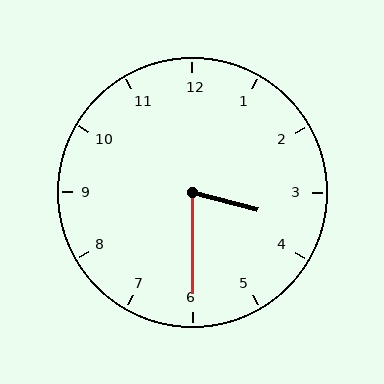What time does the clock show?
3:30.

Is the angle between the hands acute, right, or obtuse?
It is acute.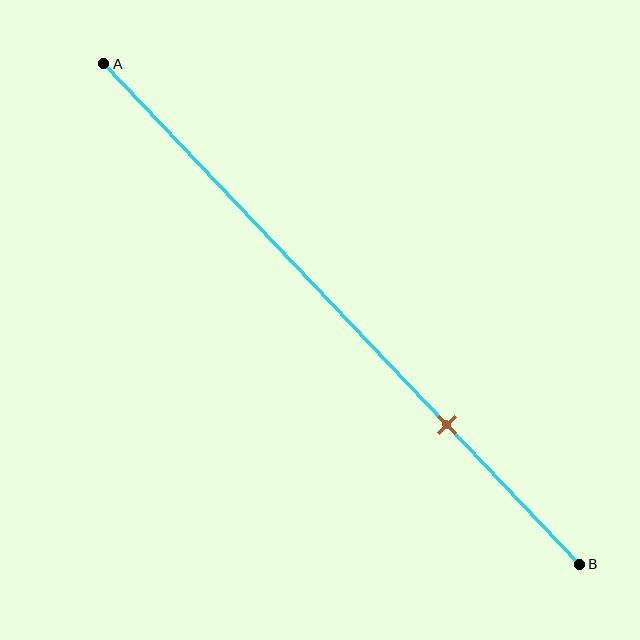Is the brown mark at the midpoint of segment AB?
No, the mark is at about 70% from A, not at the 50% midpoint.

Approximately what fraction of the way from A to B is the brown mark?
The brown mark is approximately 70% of the way from A to B.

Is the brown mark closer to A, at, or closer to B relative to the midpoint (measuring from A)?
The brown mark is closer to point B than the midpoint of segment AB.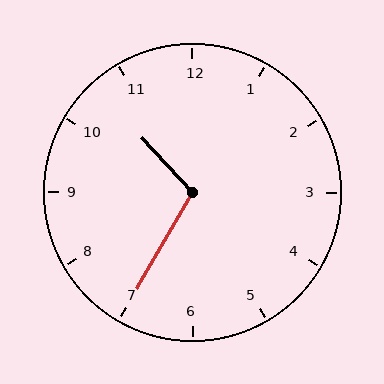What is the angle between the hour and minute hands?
Approximately 108 degrees.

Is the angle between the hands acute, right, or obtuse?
It is obtuse.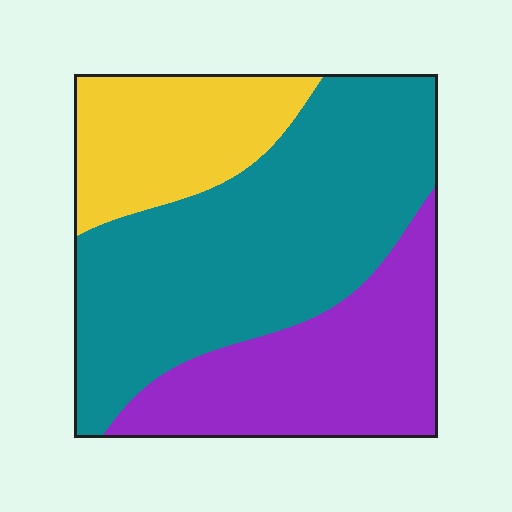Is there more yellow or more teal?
Teal.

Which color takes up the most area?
Teal, at roughly 50%.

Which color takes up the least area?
Yellow, at roughly 20%.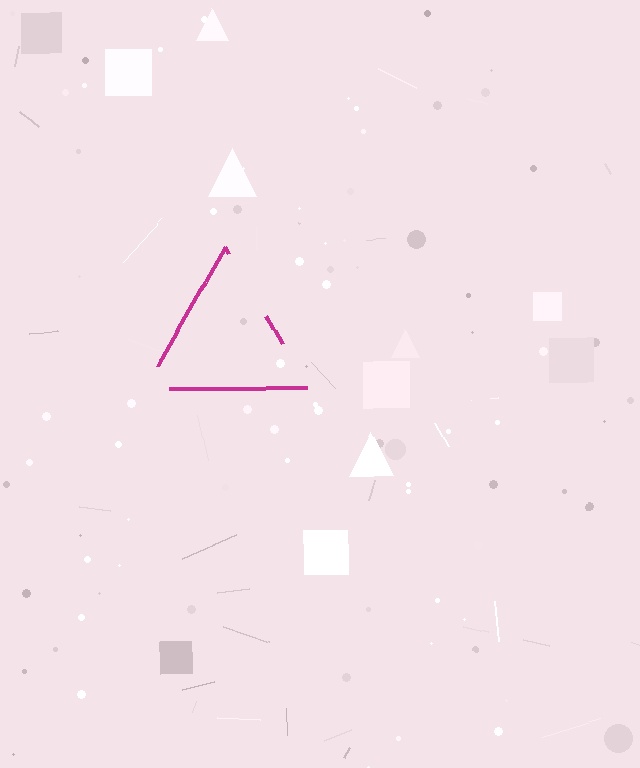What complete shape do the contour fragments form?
The contour fragments form a triangle.